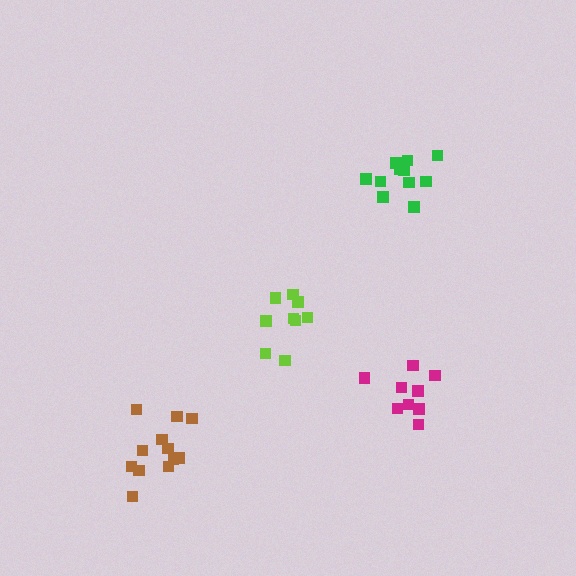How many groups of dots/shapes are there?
There are 4 groups.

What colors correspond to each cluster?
The clusters are colored: magenta, lime, green, brown.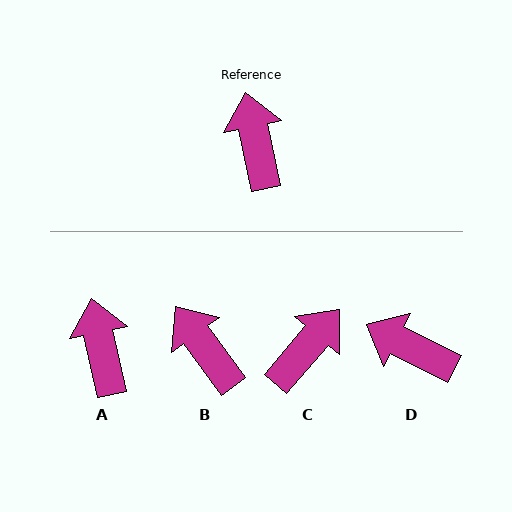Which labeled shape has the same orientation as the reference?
A.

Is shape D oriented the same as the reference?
No, it is off by about 51 degrees.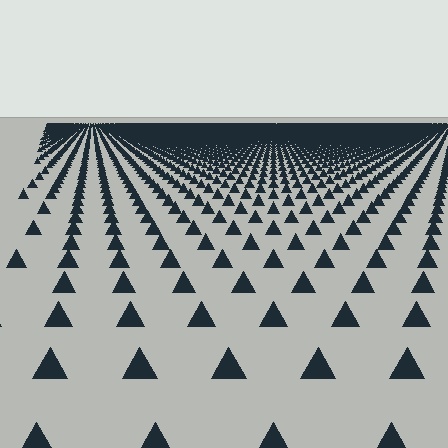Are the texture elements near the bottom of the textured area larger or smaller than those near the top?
Larger. Near the bottom, elements are closer to the viewer and appear at a bigger on-screen size.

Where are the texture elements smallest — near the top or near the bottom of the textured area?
Near the top.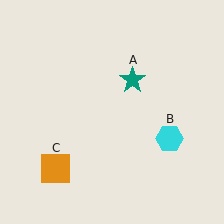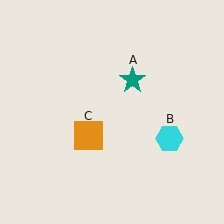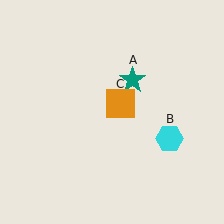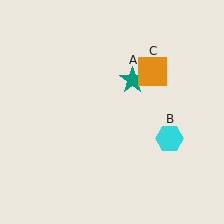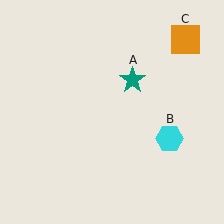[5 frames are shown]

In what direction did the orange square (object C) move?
The orange square (object C) moved up and to the right.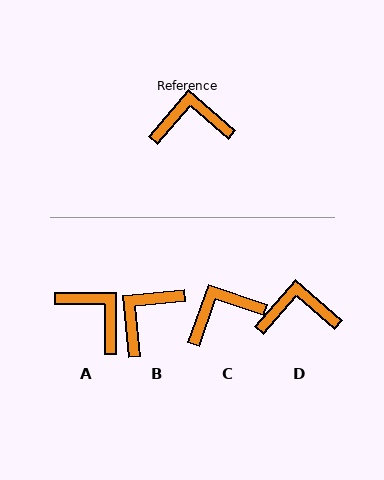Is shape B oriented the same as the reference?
No, it is off by about 46 degrees.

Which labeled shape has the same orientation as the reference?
D.